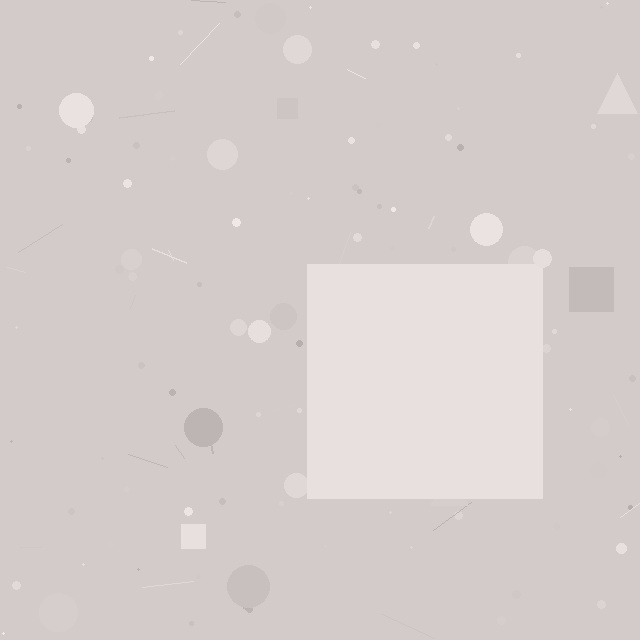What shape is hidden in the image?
A square is hidden in the image.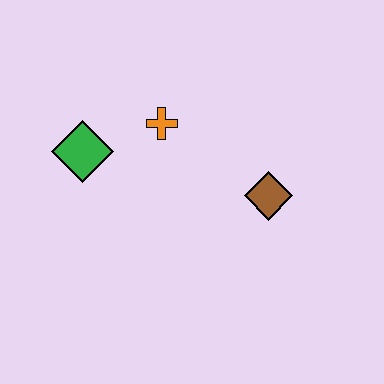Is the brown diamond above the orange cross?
No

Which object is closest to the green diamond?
The orange cross is closest to the green diamond.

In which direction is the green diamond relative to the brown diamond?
The green diamond is to the left of the brown diamond.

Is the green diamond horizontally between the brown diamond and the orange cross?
No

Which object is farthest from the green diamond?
The brown diamond is farthest from the green diamond.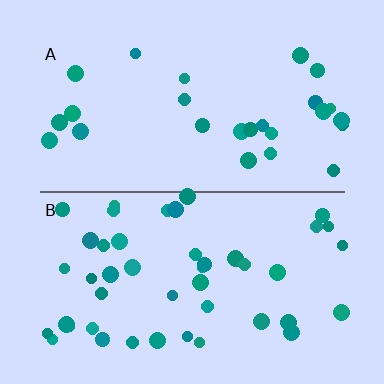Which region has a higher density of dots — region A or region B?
B (the bottom).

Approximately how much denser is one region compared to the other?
Approximately 1.8× — region B over region A.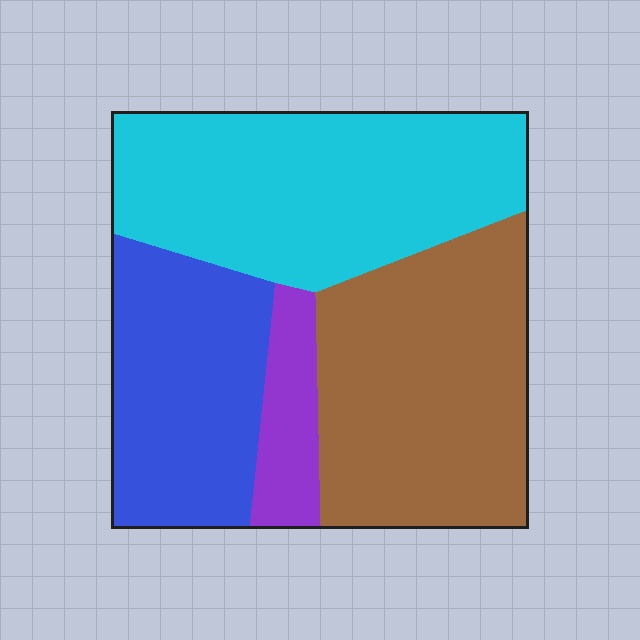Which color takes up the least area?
Purple, at roughly 10%.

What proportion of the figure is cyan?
Cyan takes up between a third and a half of the figure.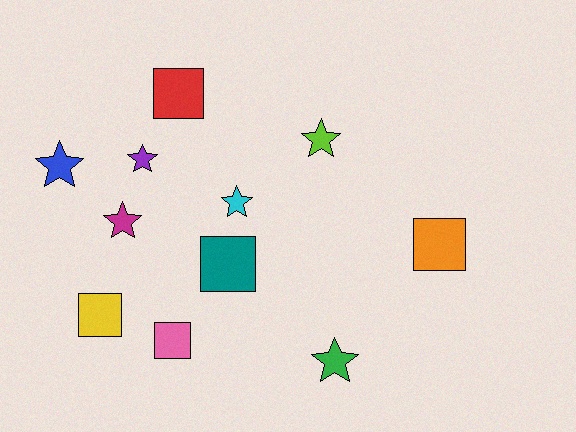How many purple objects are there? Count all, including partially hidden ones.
There is 1 purple object.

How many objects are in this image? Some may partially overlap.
There are 11 objects.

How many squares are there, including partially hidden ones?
There are 5 squares.